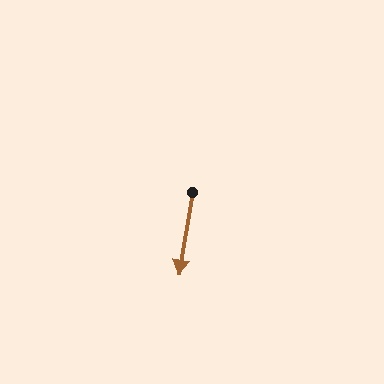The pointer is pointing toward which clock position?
Roughly 6 o'clock.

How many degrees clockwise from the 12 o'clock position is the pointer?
Approximately 189 degrees.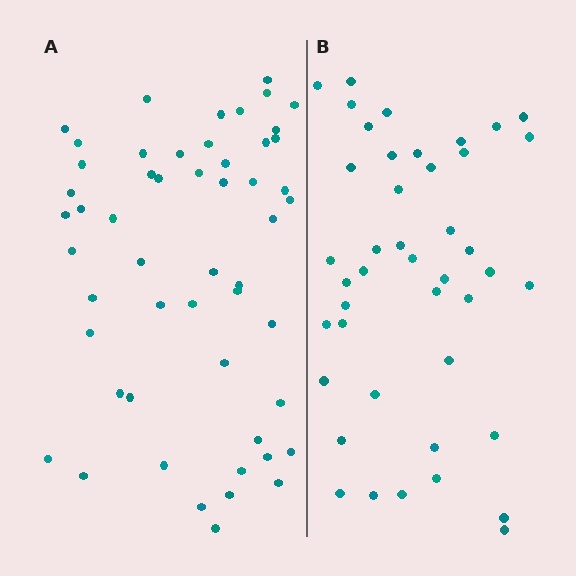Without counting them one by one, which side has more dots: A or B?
Region A (the left region) has more dots.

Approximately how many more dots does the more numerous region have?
Region A has roughly 10 or so more dots than region B.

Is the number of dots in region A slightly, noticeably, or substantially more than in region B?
Region A has only slightly more — the two regions are fairly close. The ratio is roughly 1.2 to 1.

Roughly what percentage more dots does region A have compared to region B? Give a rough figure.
About 25% more.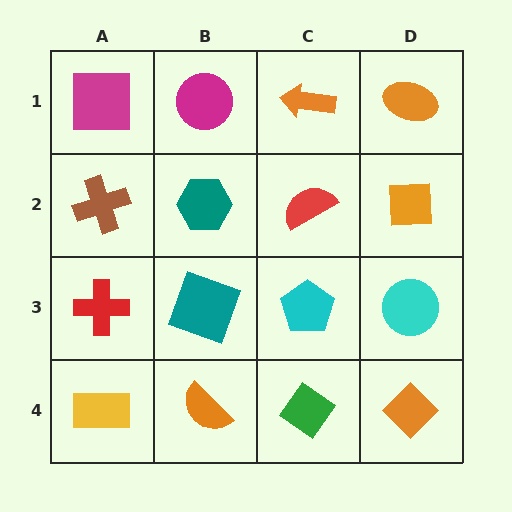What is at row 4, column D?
An orange diamond.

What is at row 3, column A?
A red cross.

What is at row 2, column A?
A brown cross.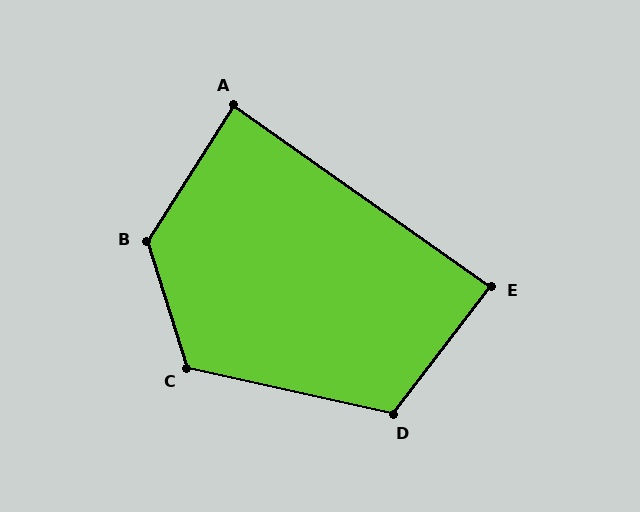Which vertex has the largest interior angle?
B, at approximately 130 degrees.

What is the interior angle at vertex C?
Approximately 120 degrees (obtuse).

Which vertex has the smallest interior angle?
A, at approximately 87 degrees.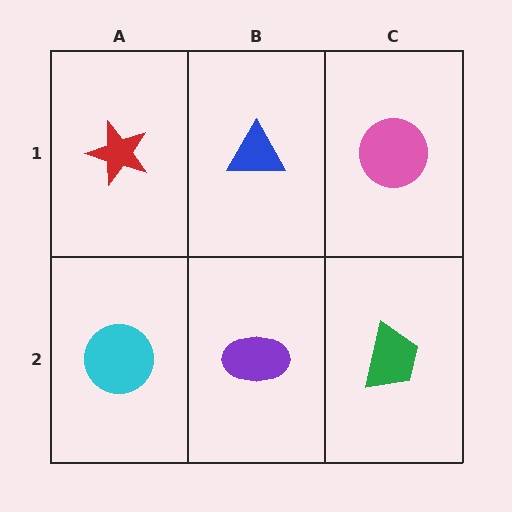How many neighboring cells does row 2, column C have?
2.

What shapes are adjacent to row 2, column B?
A blue triangle (row 1, column B), a cyan circle (row 2, column A), a green trapezoid (row 2, column C).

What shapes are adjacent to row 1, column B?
A purple ellipse (row 2, column B), a red star (row 1, column A), a pink circle (row 1, column C).